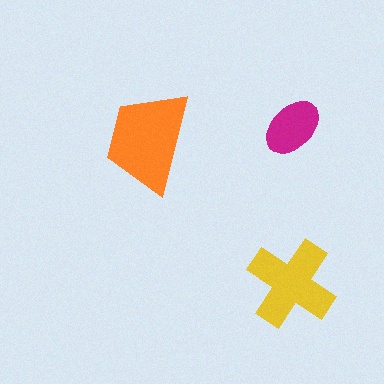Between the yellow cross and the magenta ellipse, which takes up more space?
The yellow cross.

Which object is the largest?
The orange trapezoid.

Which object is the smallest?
The magenta ellipse.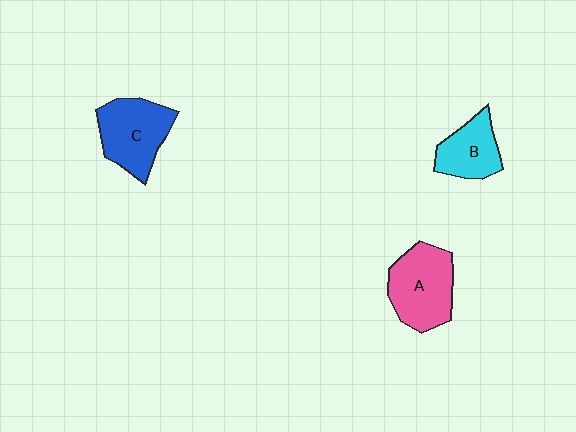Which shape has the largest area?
Shape A (pink).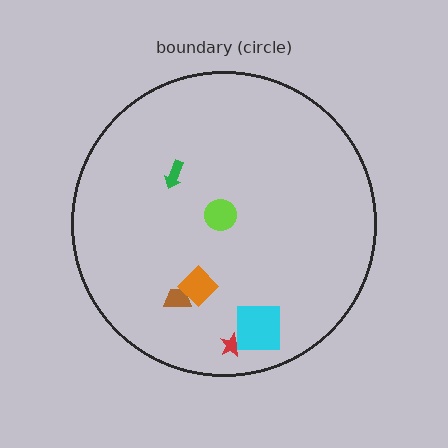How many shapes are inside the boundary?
6 inside, 0 outside.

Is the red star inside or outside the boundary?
Inside.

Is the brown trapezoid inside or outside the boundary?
Inside.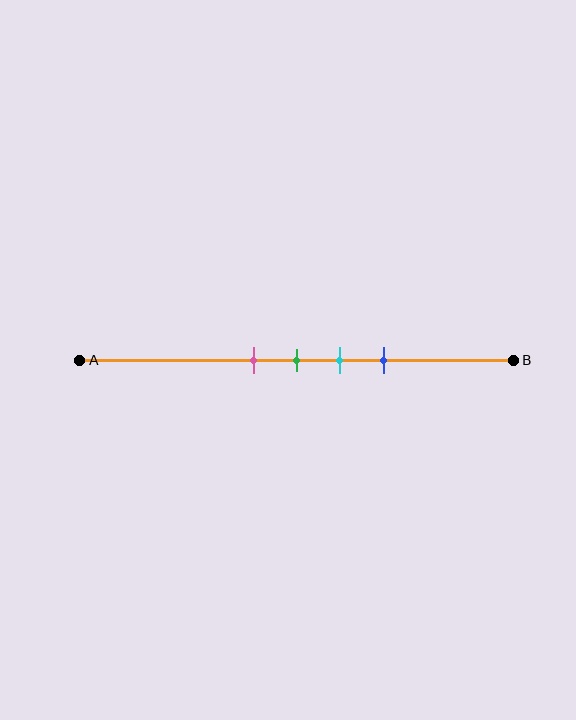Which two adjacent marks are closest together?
The pink and green marks are the closest adjacent pair.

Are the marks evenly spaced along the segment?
Yes, the marks are approximately evenly spaced.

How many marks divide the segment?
There are 4 marks dividing the segment.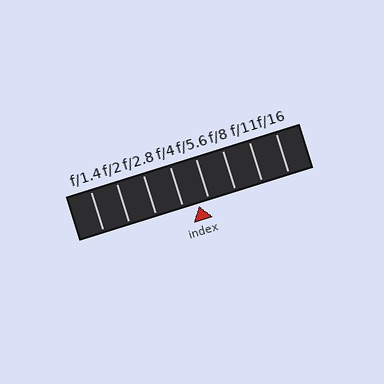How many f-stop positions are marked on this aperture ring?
There are 8 f-stop positions marked.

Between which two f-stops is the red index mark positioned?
The index mark is between f/4 and f/5.6.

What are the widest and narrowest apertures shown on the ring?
The widest aperture shown is f/1.4 and the narrowest is f/16.